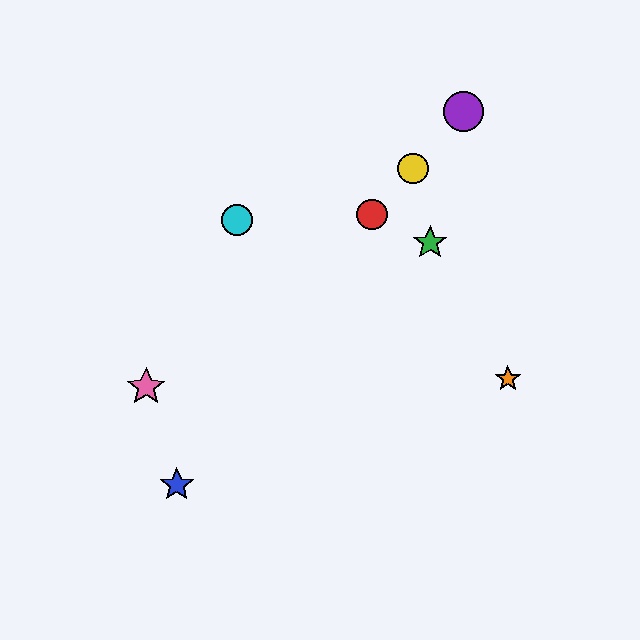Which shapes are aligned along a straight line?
The red circle, the yellow circle, the purple circle are aligned along a straight line.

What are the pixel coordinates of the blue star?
The blue star is at (177, 485).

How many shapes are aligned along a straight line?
3 shapes (the red circle, the yellow circle, the purple circle) are aligned along a straight line.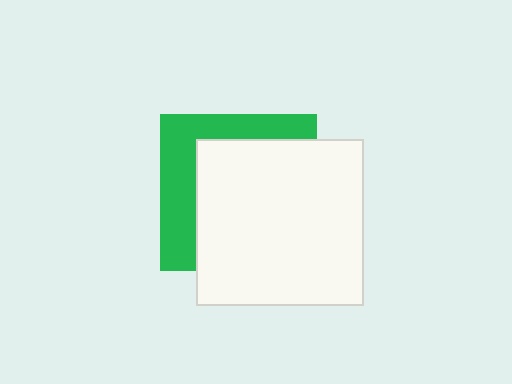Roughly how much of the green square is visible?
A small part of it is visible (roughly 35%).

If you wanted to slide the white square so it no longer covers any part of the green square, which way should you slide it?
Slide it toward the lower-right — that is the most direct way to separate the two shapes.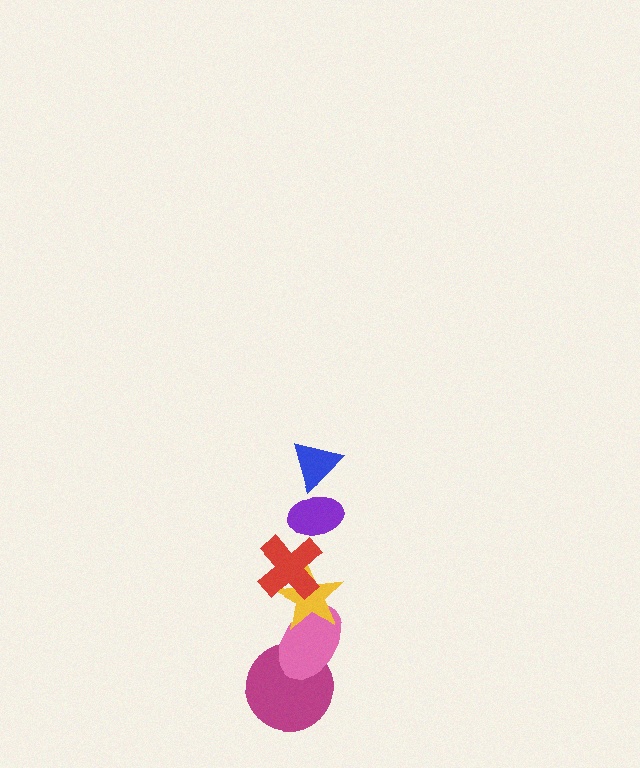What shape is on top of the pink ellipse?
The yellow star is on top of the pink ellipse.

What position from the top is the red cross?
The red cross is 3rd from the top.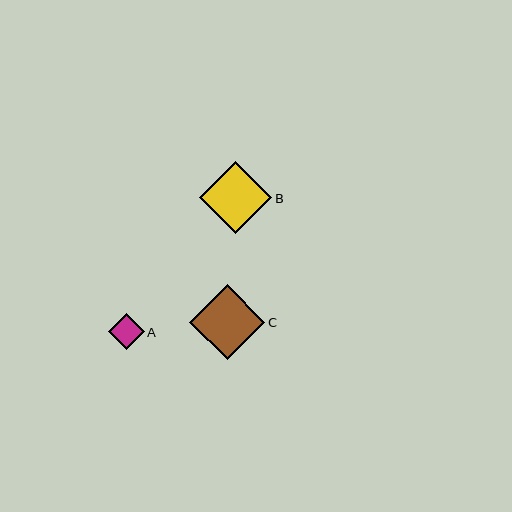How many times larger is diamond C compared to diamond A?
Diamond C is approximately 2.1 times the size of diamond A.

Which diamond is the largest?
Diamond C is the largest with a size of approximately 75 pixels.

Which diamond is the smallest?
Diamond A is the smallest with a size of approximately 36 pixels.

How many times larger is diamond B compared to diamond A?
Diamond B is approximately 2.0 times the size of diamond A.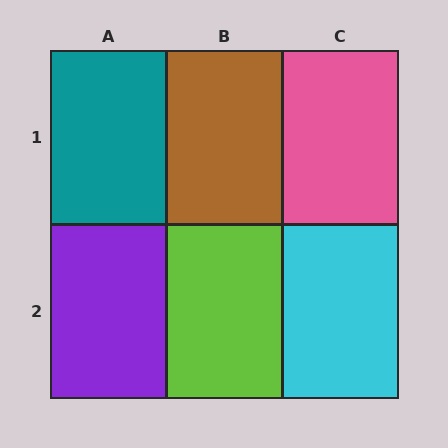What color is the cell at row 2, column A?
Purple.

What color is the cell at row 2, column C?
Cyan.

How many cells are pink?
1 cell is pink.